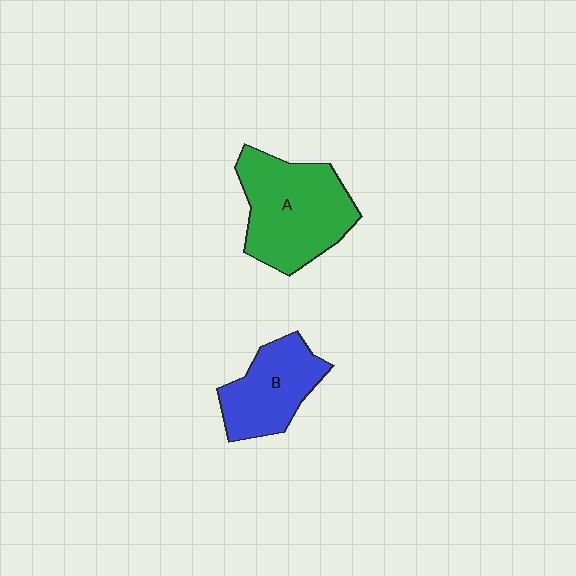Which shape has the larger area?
Shape A (green).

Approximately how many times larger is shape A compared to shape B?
Approximately 1.5 times.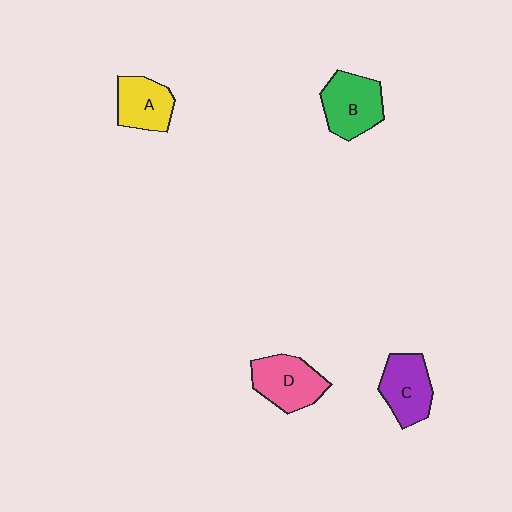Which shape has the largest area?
Shape B (green).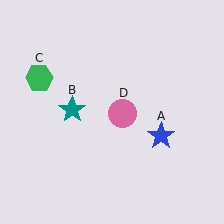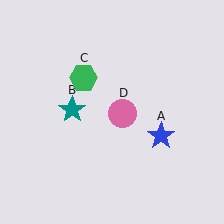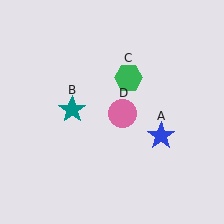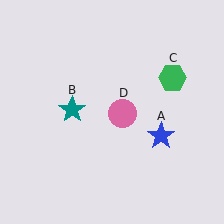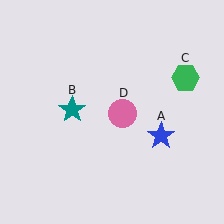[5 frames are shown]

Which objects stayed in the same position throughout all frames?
Blue star (object A) and teal star (object B) and pink circle (object D) remained stationary.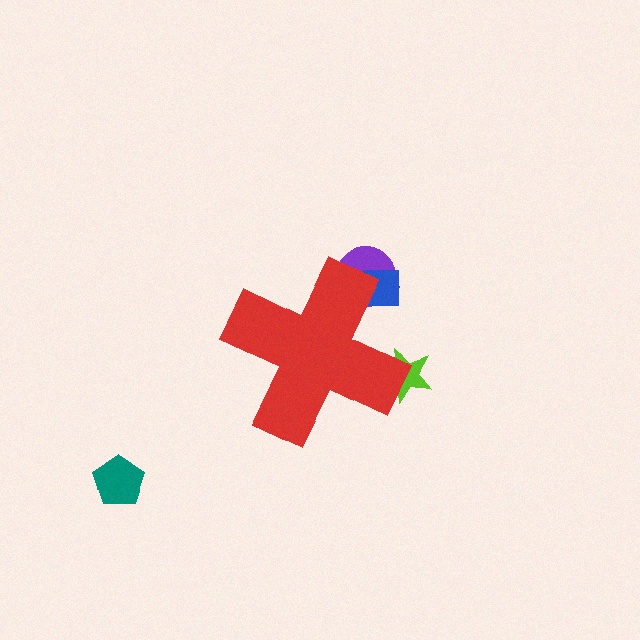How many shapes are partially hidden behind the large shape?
3 shapes are partially hidden.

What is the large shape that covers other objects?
A red cross.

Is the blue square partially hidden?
Yes, the blue square is partially hidden behind the red cross.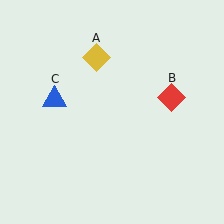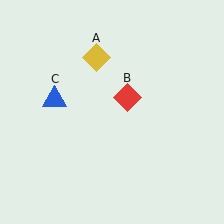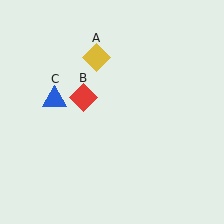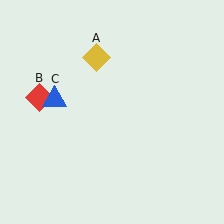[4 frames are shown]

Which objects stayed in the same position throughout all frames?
Yellow diamond (object A) and blue triangle (object C) remained stationary.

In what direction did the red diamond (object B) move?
The red diamond (object B) moved left.